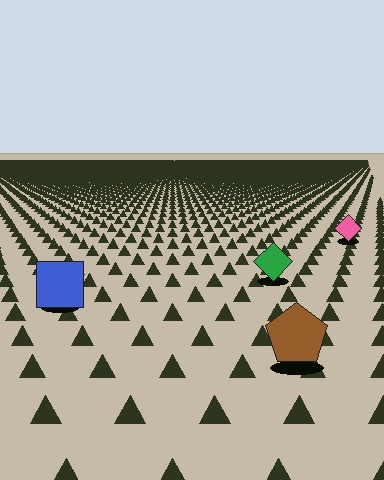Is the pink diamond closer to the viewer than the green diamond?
No. The green diamond is closer — you can tell from the texture gradient: the ground texture is coarser near it.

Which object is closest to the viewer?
The brown pentagon is closest. The texture marks near it are larger and more spread out.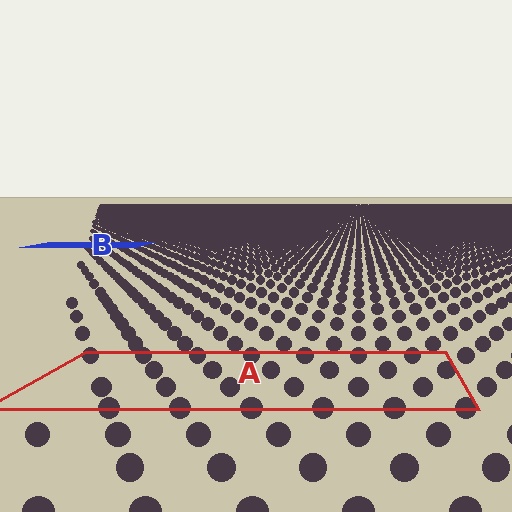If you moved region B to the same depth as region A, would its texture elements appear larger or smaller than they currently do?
They would appear larger. At a closer depth, the same texture elements are projected at a bigger on-screen size.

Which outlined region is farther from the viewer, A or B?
Region B is farther from the viewer — the texture elements inside it appear smaller and more densely packed.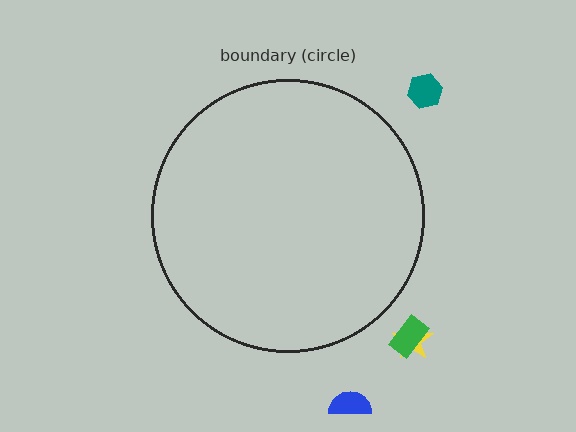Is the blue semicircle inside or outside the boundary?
Outside.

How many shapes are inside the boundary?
0 inside, 4 outside.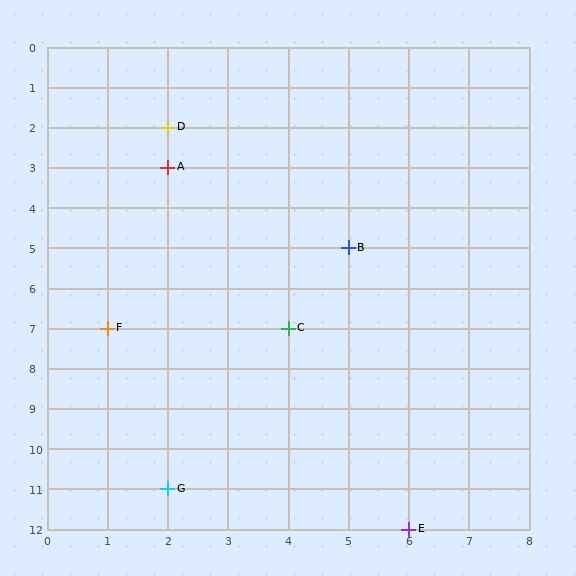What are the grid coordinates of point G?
Point G is at grid coordinates (2, 11).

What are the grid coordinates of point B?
Point B is at grid coordinates (5, 5).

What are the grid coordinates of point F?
Point F is at grid coordinates (1, 7).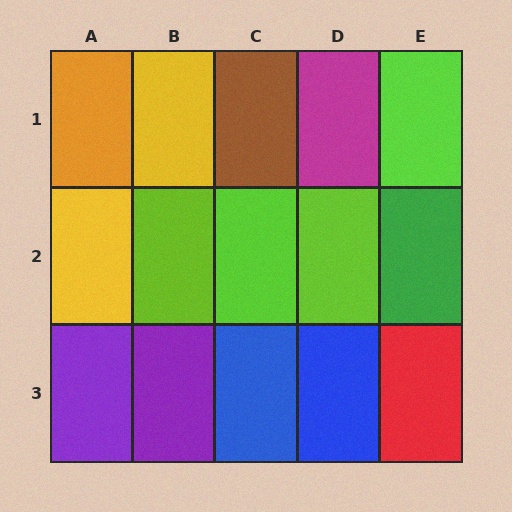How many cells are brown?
1 cell is brown.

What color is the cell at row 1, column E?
Lime.